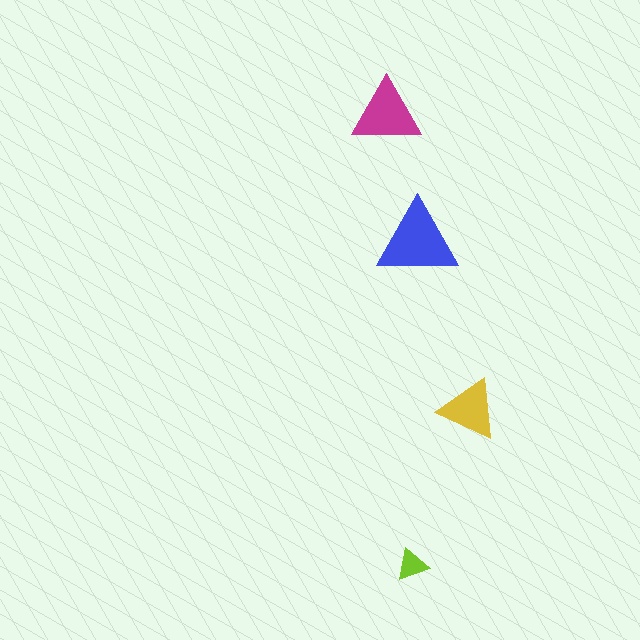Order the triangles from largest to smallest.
the blue one, the magenta one, the yellow one, the lime one.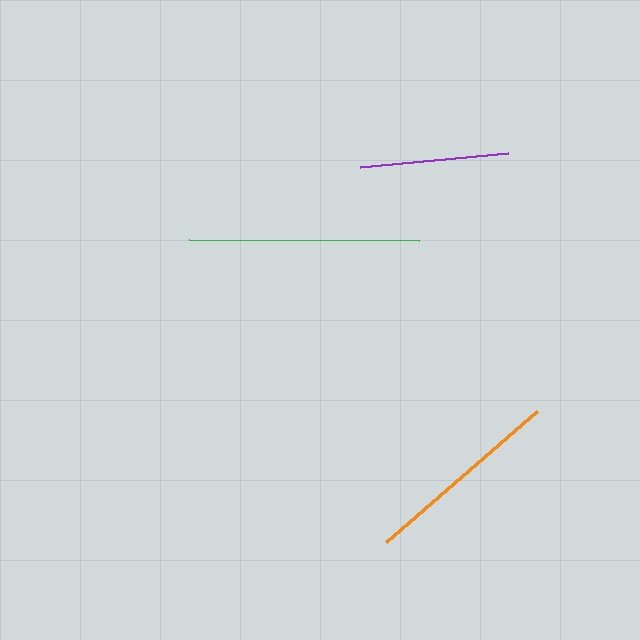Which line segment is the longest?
The green line is the longest at approximately 230 pixels.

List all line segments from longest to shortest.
From longest to shortest: green, orange, purple.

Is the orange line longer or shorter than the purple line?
The orange line is longer than the purple line.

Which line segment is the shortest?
The purple line is the shortest at approximately 148 pixels.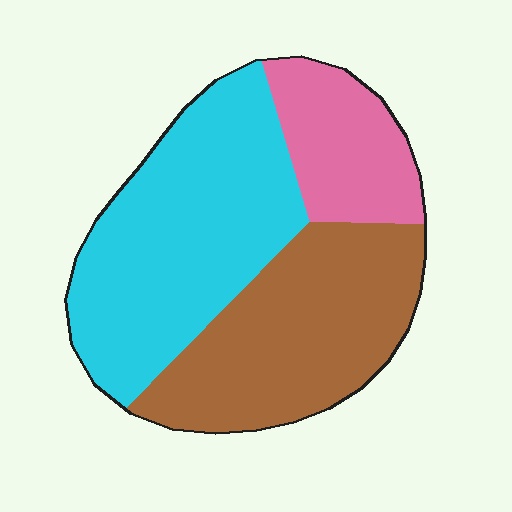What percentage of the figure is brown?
Brown takes up about three eighths (3/8) of the figure.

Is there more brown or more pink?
Brown.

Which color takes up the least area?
Pink, at roughly 20%.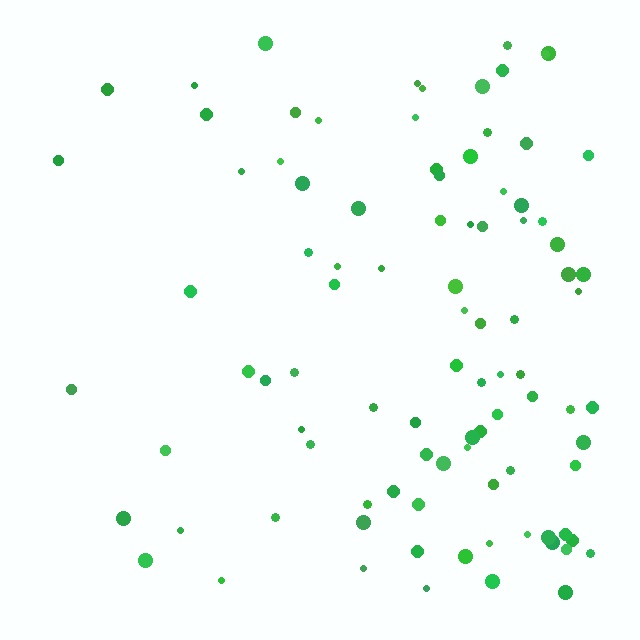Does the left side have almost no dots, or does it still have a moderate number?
Still a moderate number, just noticeably fewer than the right.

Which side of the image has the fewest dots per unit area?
The left.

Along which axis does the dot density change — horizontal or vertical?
Horizontal.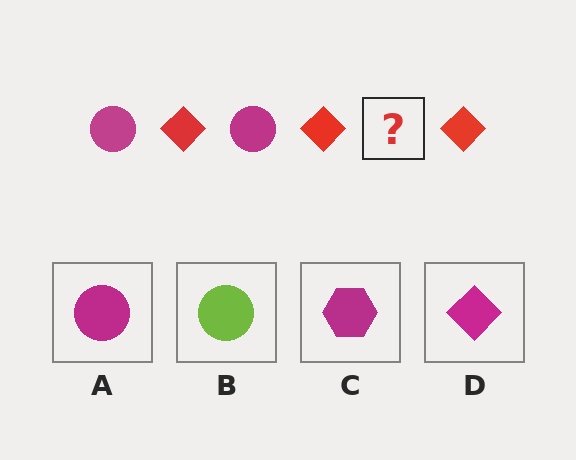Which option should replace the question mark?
Option A.